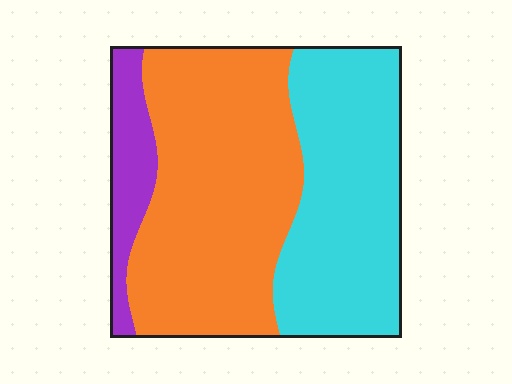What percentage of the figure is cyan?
Cyan covers 39% of the figure.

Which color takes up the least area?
Purple, at roughly 10%.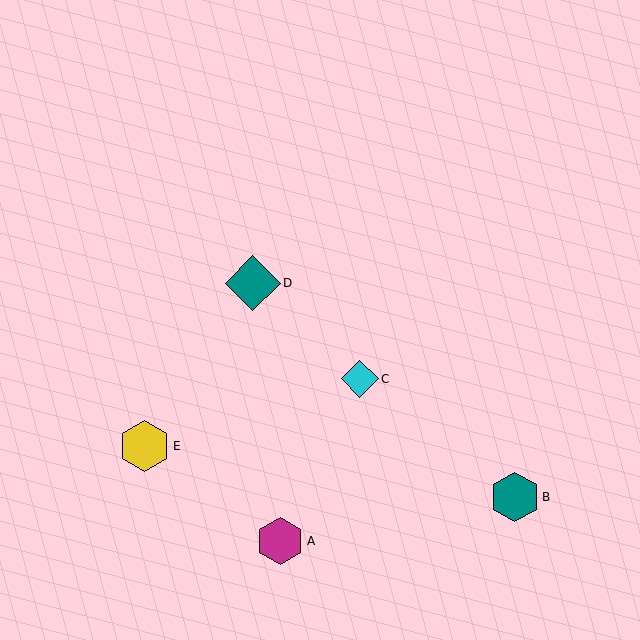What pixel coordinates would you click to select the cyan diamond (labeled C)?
Click at (360, 379) to select the cyan diamond C.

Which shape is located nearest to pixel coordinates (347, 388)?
The cyan diamond (labeled C) at (360, 379) is nearest to that location.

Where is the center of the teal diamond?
The center of the teal diamond is at (253, 283).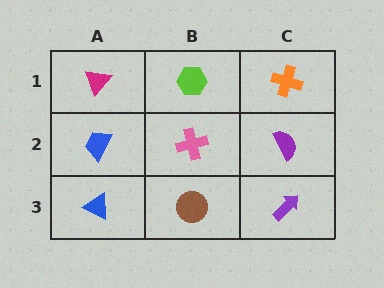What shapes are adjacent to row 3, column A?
A blue trapezoid (row 2, column A), a brown circle (row 3, column B).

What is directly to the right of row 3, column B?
A purple arrow.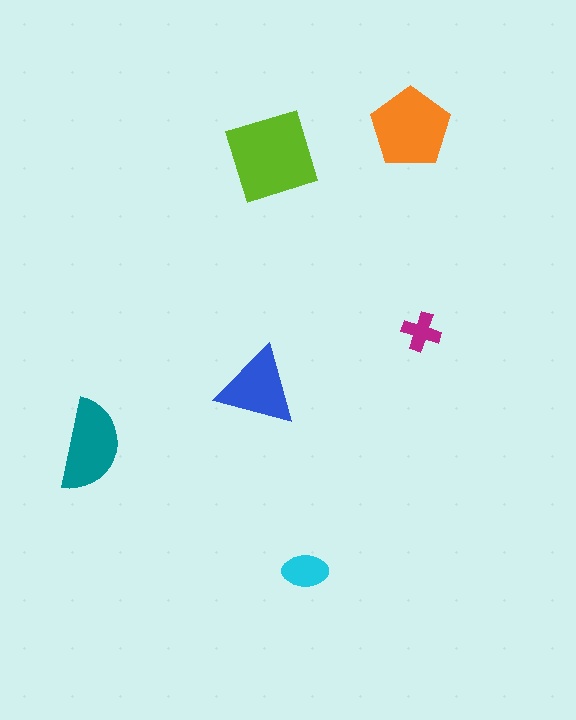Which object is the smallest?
The magenta cross.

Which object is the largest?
The lime diamond.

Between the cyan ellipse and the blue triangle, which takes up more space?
The blue triangle.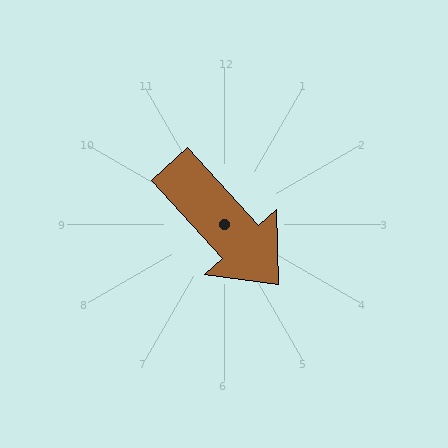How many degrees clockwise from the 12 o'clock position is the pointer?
Approximately 138 degrees.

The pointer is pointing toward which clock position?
Roughly 5 o'clock.